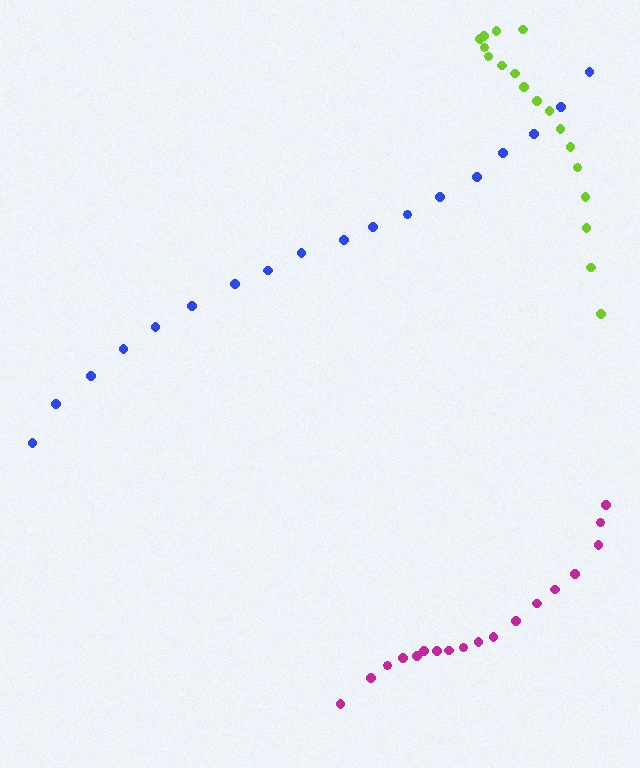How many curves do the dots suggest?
There are 3 distinct paths.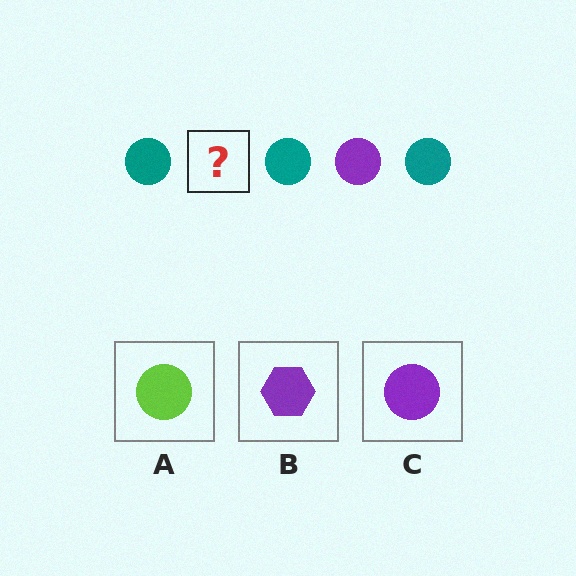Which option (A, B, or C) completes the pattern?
C.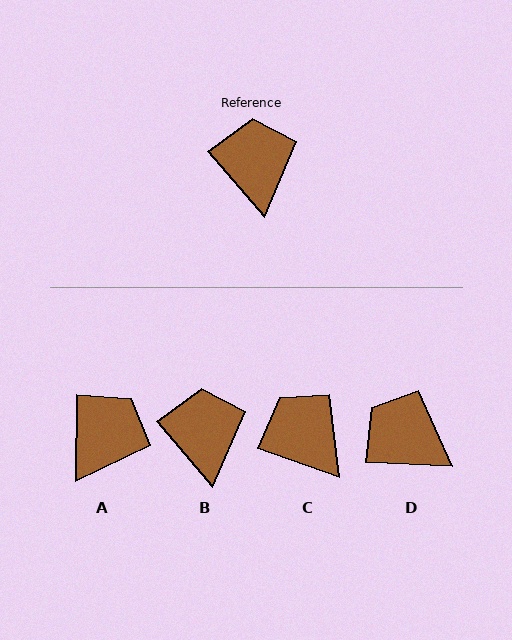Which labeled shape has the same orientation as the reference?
B.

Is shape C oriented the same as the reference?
No, it is off by about 30 degrees.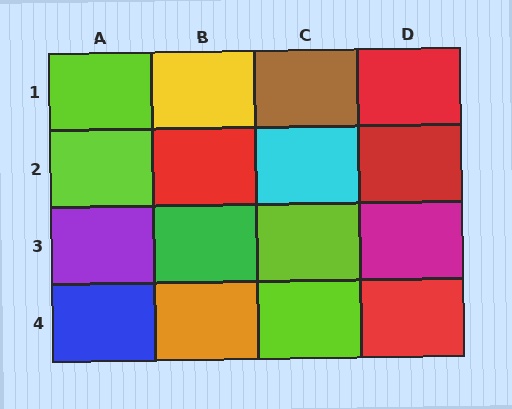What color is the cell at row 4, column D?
Red.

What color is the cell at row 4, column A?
Blue.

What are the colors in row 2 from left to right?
Lime, red, cyan, red.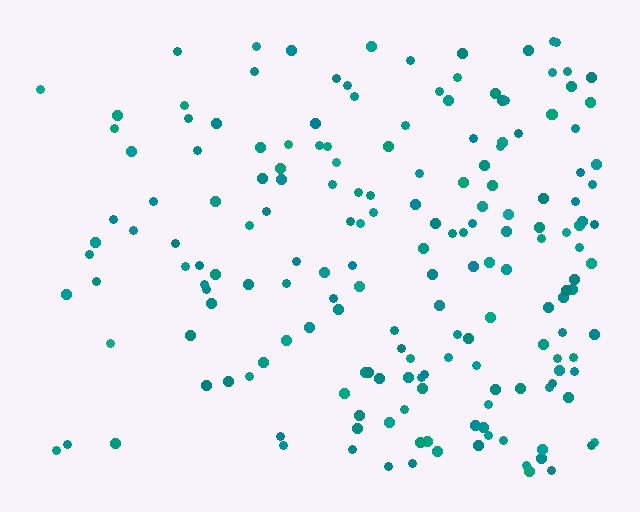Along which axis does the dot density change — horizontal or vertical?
Horizontal.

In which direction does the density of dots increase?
From left to right, with the right side densest.